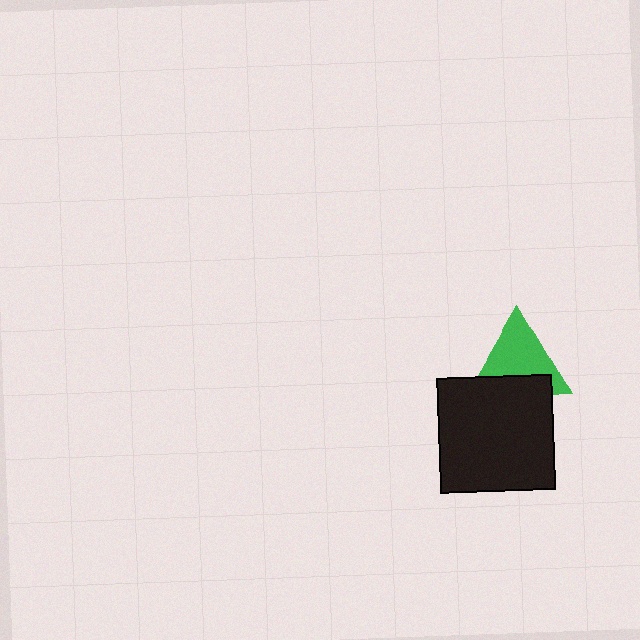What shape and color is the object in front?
The object in front is a black square.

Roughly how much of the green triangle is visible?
About half of it is visible (roughly 64%).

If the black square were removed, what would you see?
You would see the complete green triangle.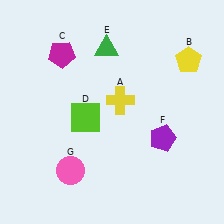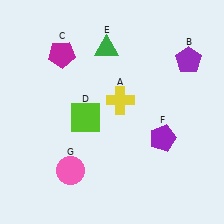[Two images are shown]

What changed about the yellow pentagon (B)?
In Image 1, B is yellow. In Image 2, it changed to purple.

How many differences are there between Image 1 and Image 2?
There is 1 difference between the two images.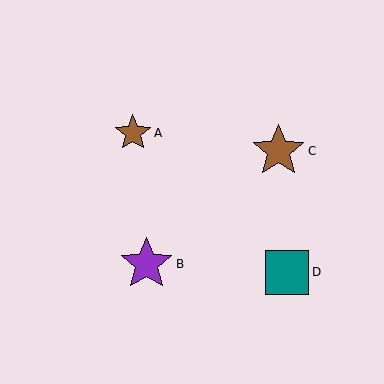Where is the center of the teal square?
The center of the teal square is at (287, 272).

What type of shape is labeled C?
Shape C is a brown star.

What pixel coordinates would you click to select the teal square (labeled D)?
Click at (287, 272) to select the teal square D.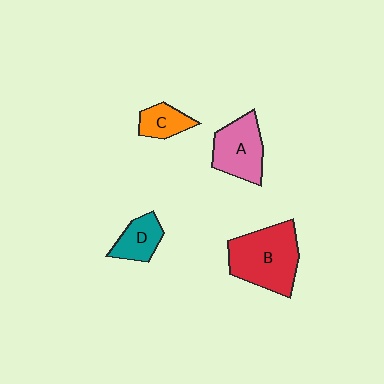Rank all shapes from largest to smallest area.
From largest to smallest: B (red), A (pink), D (teal), C (orange).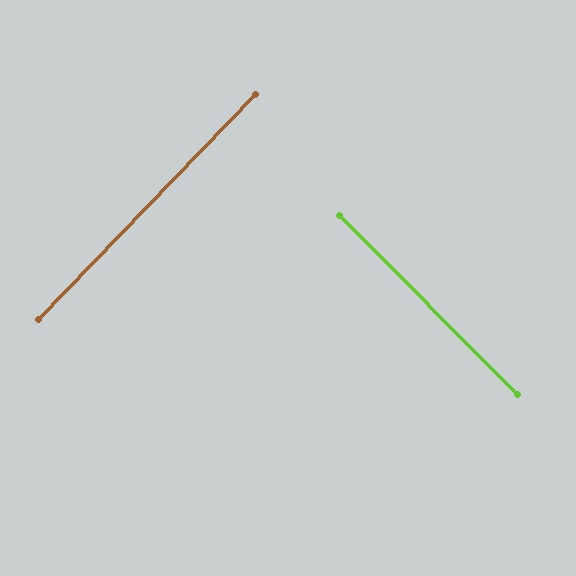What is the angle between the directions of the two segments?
Approximately 89 degrees.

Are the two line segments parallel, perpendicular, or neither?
Perpendicular — they meet at approximately 89°.